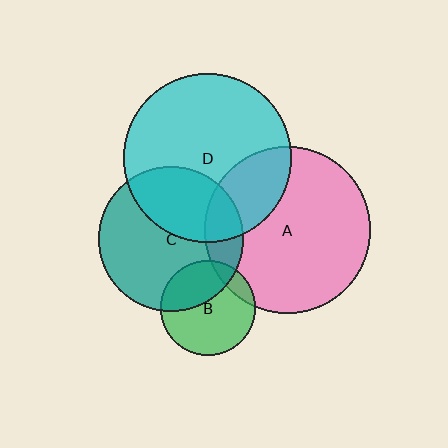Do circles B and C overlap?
Yes.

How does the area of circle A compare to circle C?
Approximately 1.3 times.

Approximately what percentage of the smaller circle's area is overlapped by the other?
Approximately 35%.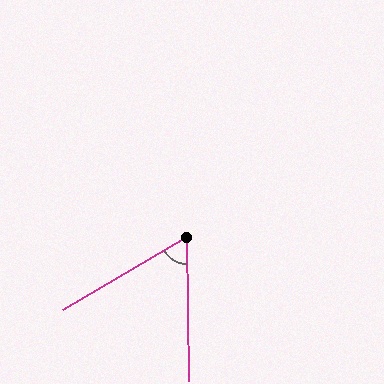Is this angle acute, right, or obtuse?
It is acute.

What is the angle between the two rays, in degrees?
Approximately 60 degrees.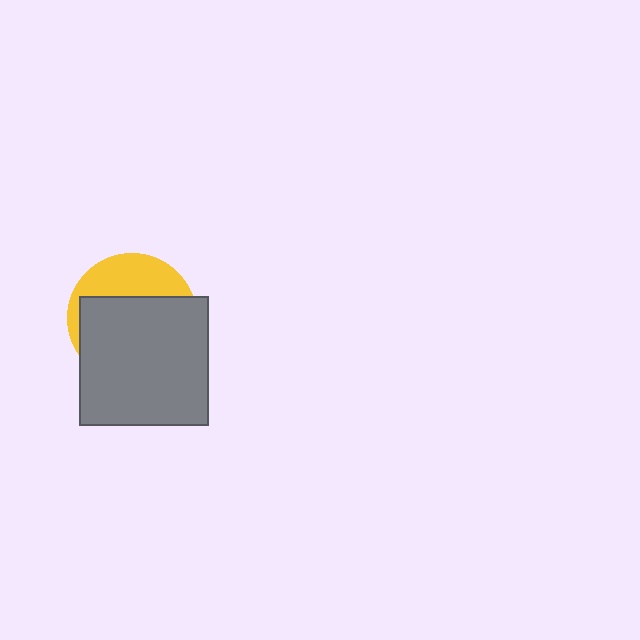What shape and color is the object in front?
The object in front is a gray square.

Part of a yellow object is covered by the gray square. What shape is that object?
It is a circle.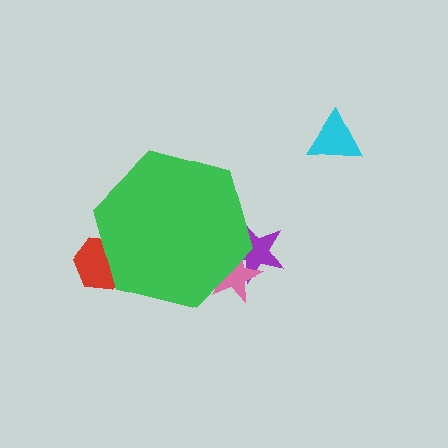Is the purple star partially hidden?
Yes, the purple star is partially hidden behind the green hexagon.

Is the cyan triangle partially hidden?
No, the cyan triangle is fully visible.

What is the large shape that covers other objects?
A green hexagon.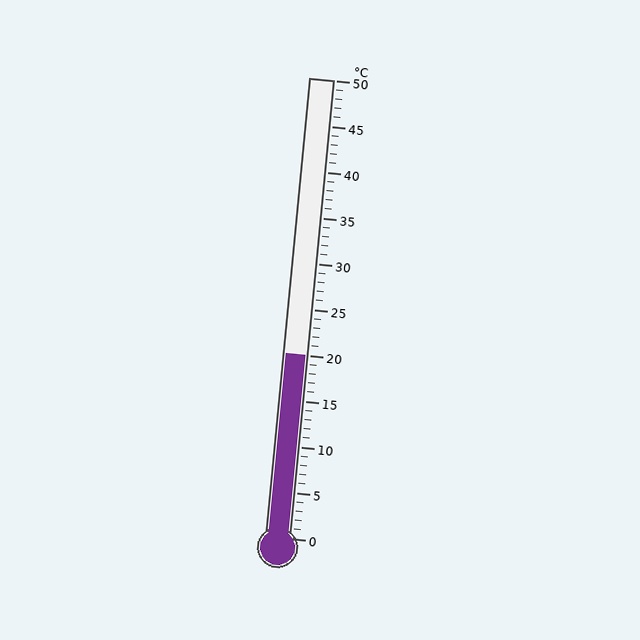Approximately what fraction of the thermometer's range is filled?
The thermometer is filled to approximately 40% of its range.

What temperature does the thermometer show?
The thermometer shows approximately 20°C.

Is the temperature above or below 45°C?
The temperature is below 45°C.